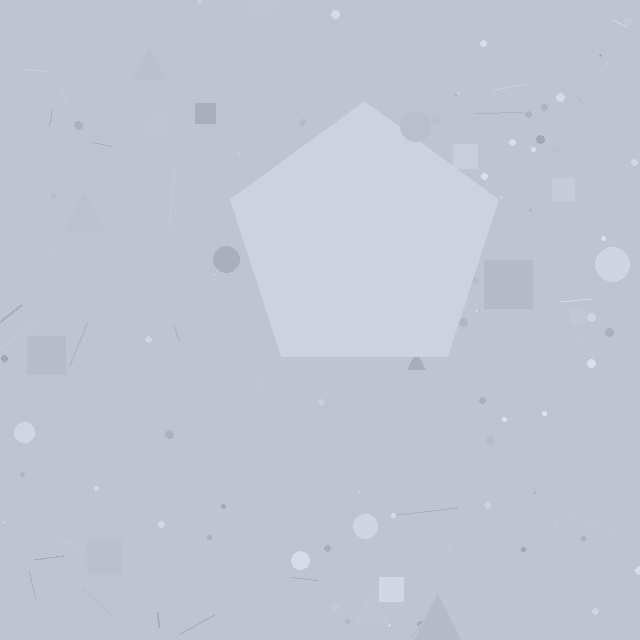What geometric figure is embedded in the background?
A pentagon is embedded in the background.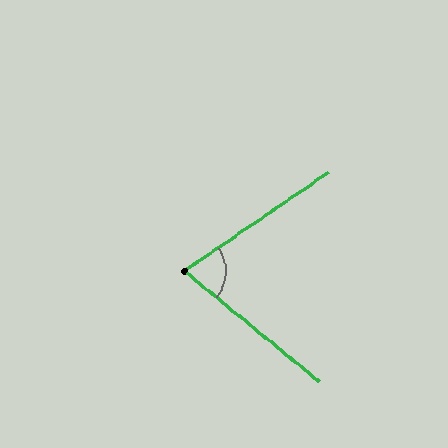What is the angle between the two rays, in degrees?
Approximately 74 degrees.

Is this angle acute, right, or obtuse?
It is acute.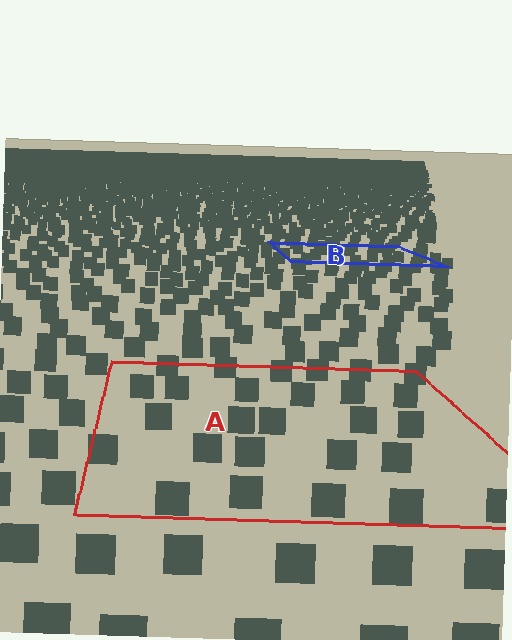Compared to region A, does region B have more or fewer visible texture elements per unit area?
Region B has more texture elements per unit area — they are packed more densely because it is farther away.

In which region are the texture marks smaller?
The texture marks are smaller in region B, because it is farther away.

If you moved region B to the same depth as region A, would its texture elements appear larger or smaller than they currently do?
They would appear larger. At a closer depth, the same texture elements are projected at a bigger on-screen size.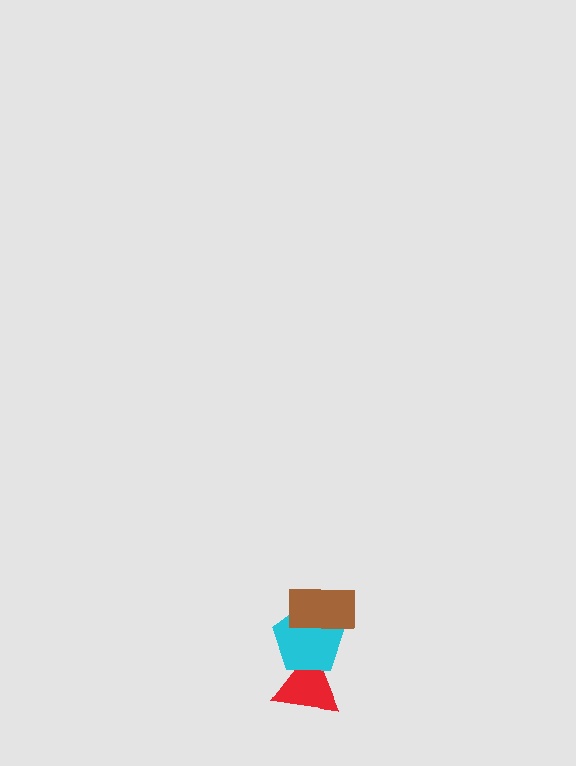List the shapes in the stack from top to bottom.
From top to bottom: the brown rectangle, the cyan pentagon, the red triangle.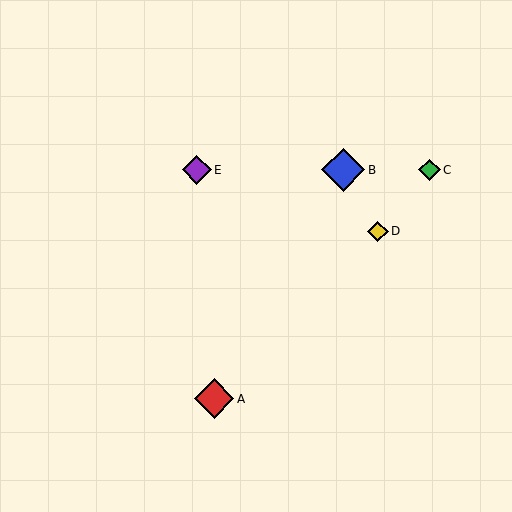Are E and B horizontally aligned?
Yes, both are at y≈170.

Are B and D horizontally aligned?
No, B is at y≈170 and D is at y≈231.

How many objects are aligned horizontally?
3 objects (B, C, E) are aligned horizontally.